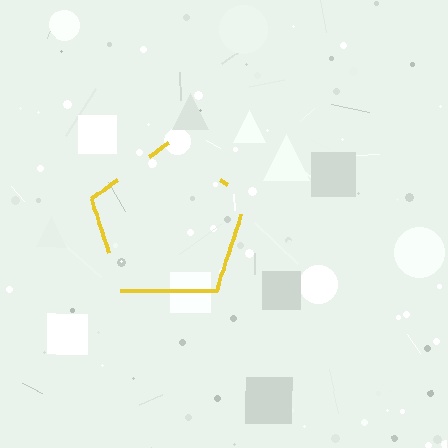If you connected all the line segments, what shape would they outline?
They would outline a pentagon.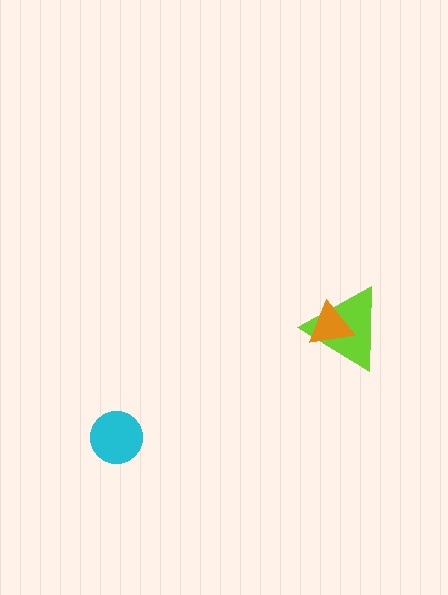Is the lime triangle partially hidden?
Yes, it is partially covered by another shape.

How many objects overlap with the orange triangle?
1 object overlaps with the orange triangle.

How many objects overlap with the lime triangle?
1 object overlaps with the lime triangle.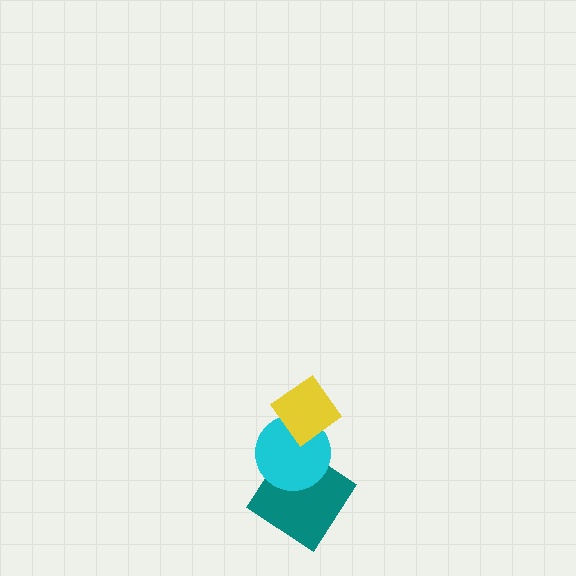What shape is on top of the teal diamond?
The cyan circle is on top of the teal diamond.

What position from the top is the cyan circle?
The cyan circle is 2nd from the top.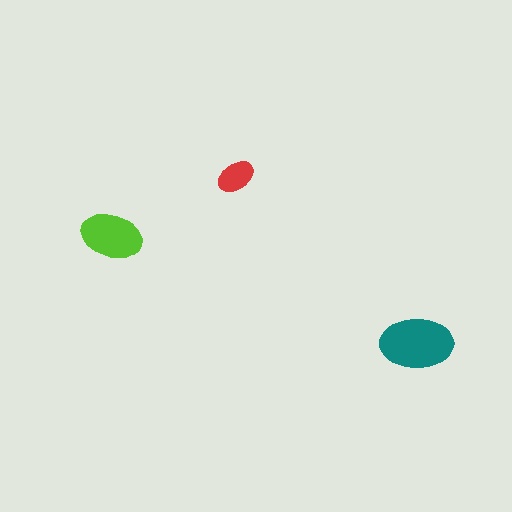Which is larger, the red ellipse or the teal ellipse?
The teal one.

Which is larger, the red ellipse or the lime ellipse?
The lime one.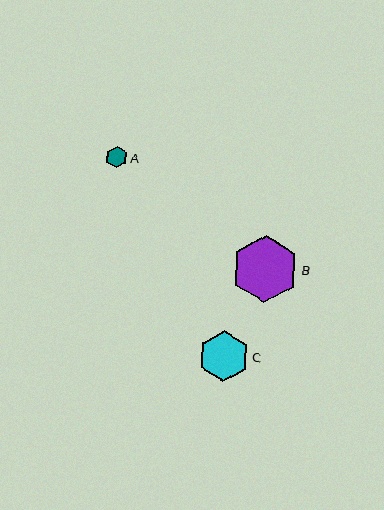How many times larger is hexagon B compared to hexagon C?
Hexagon B is approximately 1.3 times the size of hexagon C.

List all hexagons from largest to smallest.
From largest to smallest: B, C, A.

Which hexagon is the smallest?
Hexagon A is the smallest with a size of approximately 21 pixels.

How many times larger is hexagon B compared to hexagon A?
Hexagon B is approximately 3.1 times the size of hexagon A.